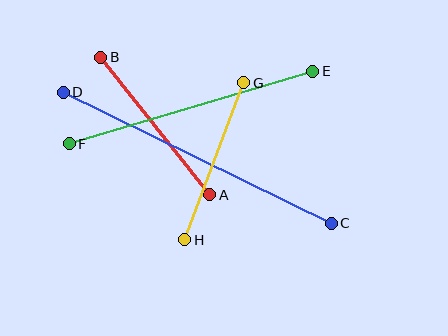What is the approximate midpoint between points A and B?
The midpoint is at approximately (155, 126) pixels.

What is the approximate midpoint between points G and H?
The midpoint is at approximately (214, 161) pixels.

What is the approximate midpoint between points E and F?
The midpoint is at approximately (191, 108) pixels.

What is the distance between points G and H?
The distance is approximately 167 pixels.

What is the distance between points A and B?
The distance is approximately 176 pixels.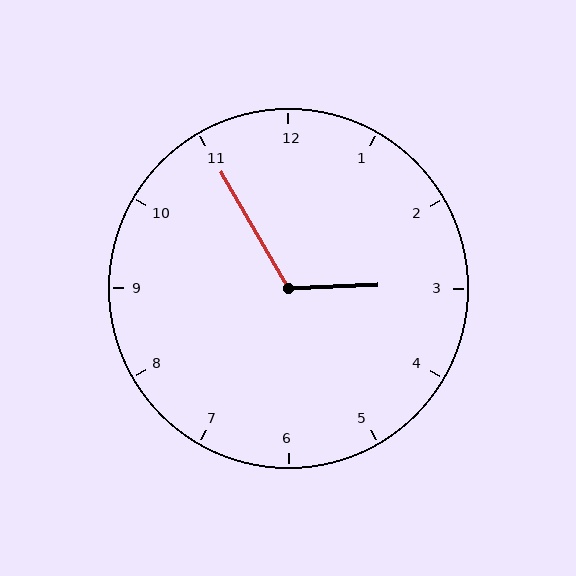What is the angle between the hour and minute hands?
Approximately 118 degrees.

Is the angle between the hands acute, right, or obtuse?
It is obtuse.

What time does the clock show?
2:55.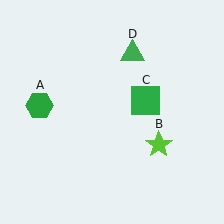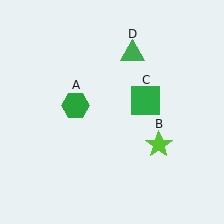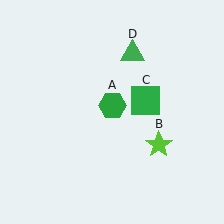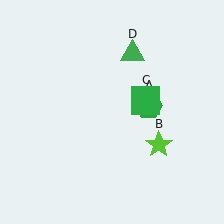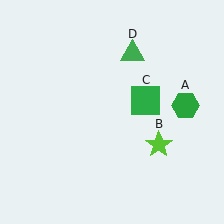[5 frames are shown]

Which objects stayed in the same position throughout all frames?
Lime star (object B) and green square (object C) and green triangle (object D) remained stationary.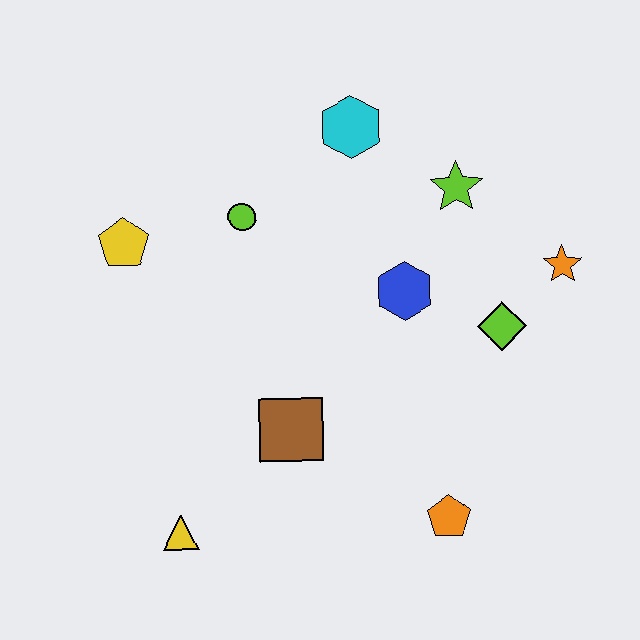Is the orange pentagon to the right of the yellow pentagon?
Yes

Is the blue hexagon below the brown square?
No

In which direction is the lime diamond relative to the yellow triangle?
The lime diamond is to the right of the yellow triangle.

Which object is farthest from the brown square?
The orange star is farthest from the brown square.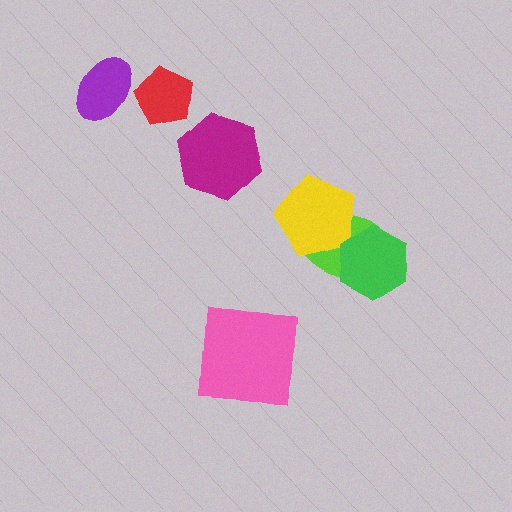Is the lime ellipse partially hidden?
Yes, it is partially covered by another shape.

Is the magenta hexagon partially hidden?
No, no other shape covers it.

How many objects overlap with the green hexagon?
1 object overlaps with the green hexagon.